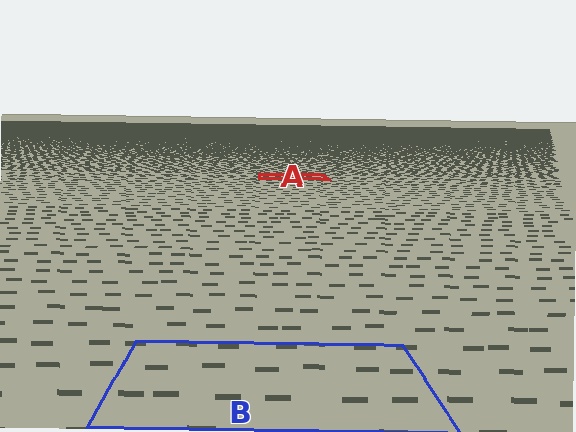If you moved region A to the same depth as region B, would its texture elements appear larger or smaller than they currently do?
They would appear larger. At a closer depth, the same texture elements are projected at a bigger on-screen size.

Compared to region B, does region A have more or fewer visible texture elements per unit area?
Region A has more texture elements per unit area — they are packed more densely because it is farther away.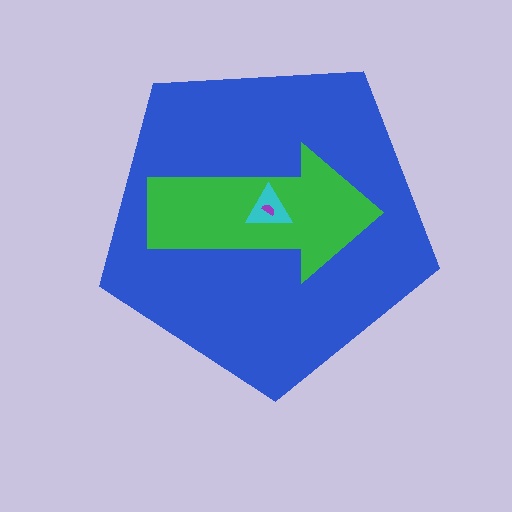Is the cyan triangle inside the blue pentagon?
Yes.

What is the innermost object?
The purple semicircle.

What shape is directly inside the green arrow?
The cyan triangle.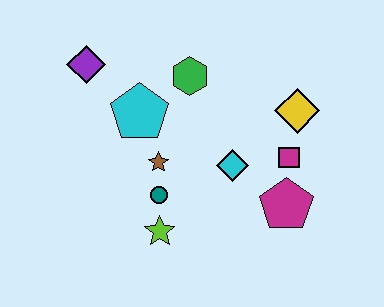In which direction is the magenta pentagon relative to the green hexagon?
The magenta pentagon is below the green hexagon.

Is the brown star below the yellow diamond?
Yes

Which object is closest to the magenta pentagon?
The magenta square is closest to the magenta pentagon.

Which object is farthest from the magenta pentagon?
The purple diamond is farthest from the magenta pentagon.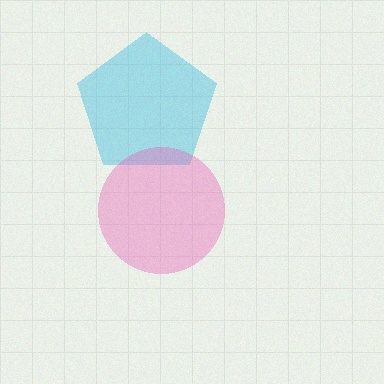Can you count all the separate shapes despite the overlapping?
Yes, there are 2 separate shapes.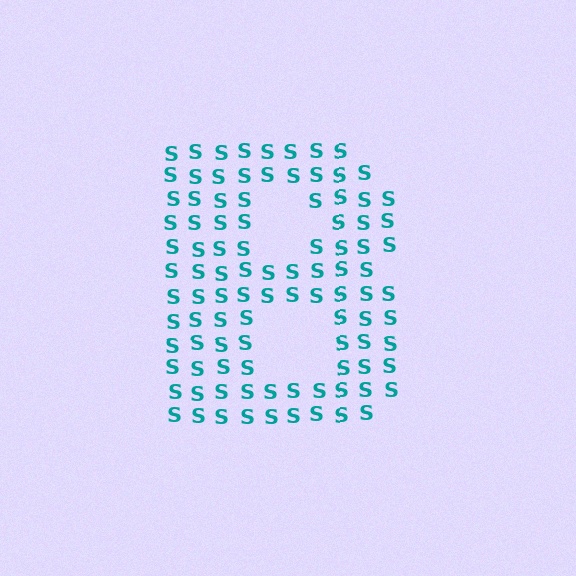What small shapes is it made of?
It is made of small letter S's.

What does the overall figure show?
The overall figure shows the letter B.